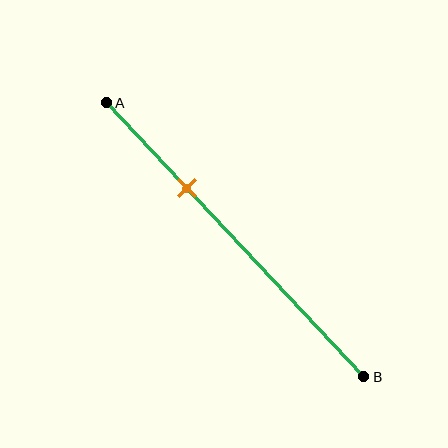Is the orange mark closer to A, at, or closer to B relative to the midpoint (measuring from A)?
The orange mark is closer to point A than the midpoint of segment AB.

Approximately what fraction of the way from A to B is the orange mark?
The orange mark is approximately 30% of the way from A to B.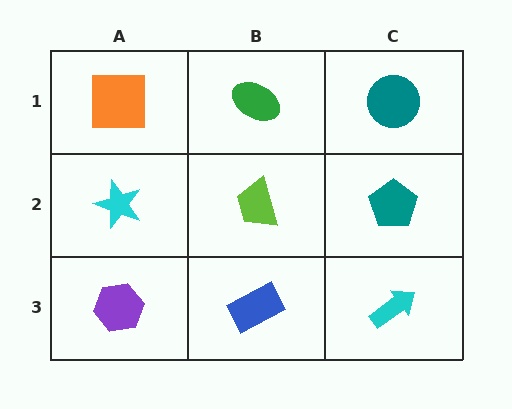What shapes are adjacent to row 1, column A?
A cyan star (row 2, column A), a green ellipse (row 1, column B).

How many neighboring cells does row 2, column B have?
4.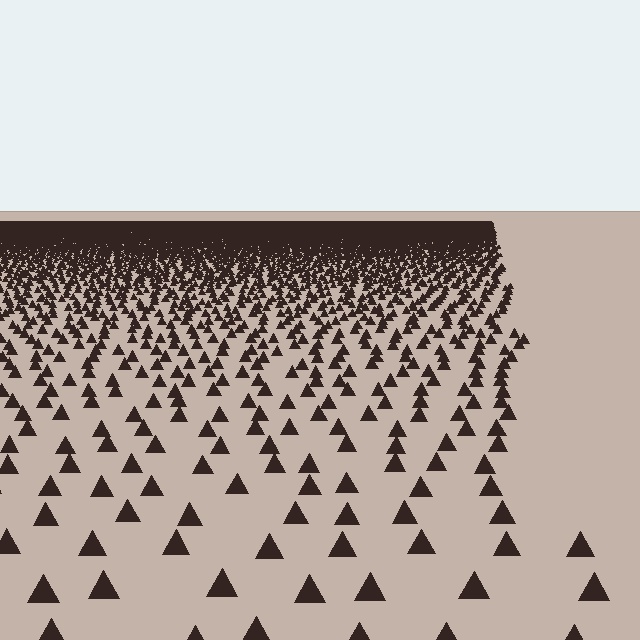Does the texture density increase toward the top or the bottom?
Density increases toward the top.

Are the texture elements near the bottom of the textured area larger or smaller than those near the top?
Larger. Near the bottom, elements are closer to the viewer and appear at a bigger on-screen size.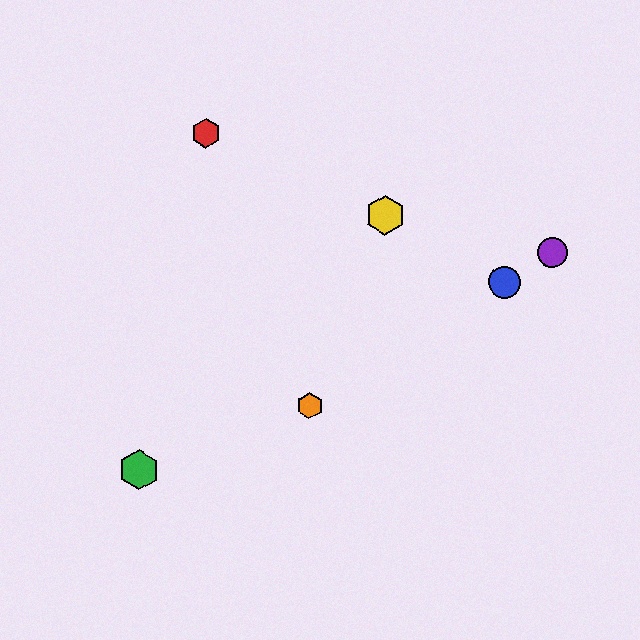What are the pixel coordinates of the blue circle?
The blue circle is at (505, 282).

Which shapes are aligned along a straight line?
The blue circle, the purple circle, the orange hexagon are aligned along a straight line.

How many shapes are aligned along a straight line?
3 shapes (the blue circle, the purple circle, the orange hexagon) are aligned along a straight line.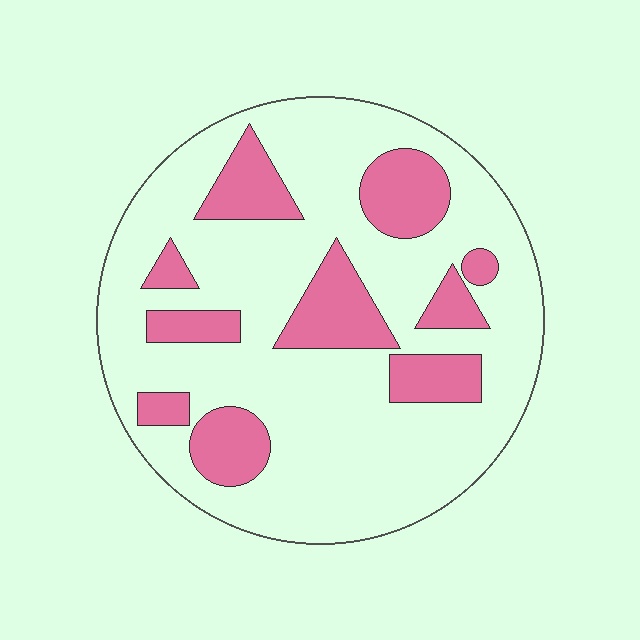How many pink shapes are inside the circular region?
10.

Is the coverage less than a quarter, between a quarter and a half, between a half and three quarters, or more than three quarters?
Less than a quarter.